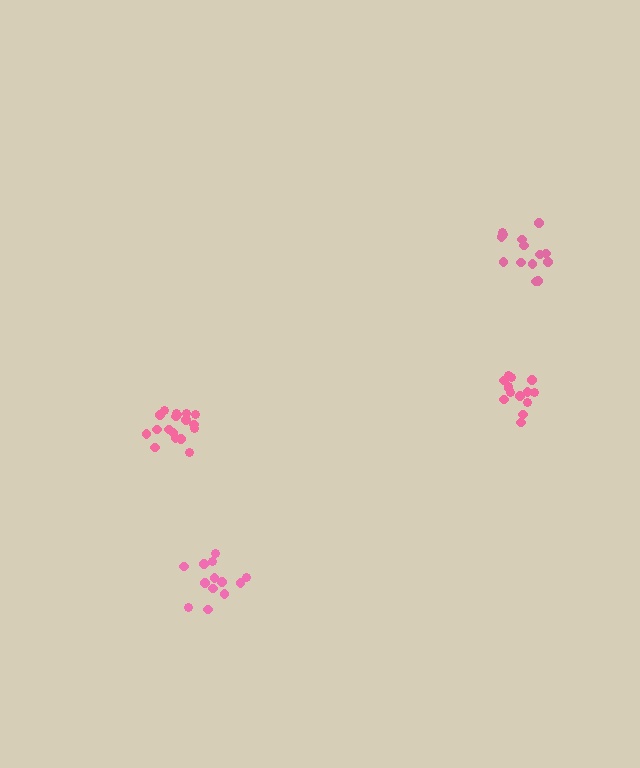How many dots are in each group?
Group 1: 13 dots, Group 2: 14 dots, Group 3: 14 dots, Group 4: 18 dots (59 total).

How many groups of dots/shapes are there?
There are 4 groups.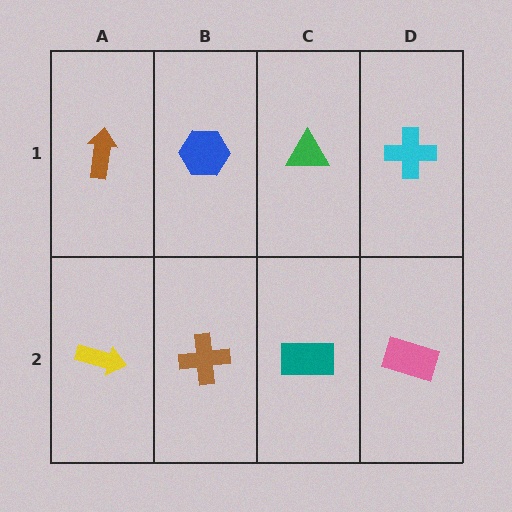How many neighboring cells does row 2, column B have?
3.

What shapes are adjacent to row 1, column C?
A teal rectangle (row 2, column C), a blue hexagon (row 1, column B), a cyan cross (row 1, column D).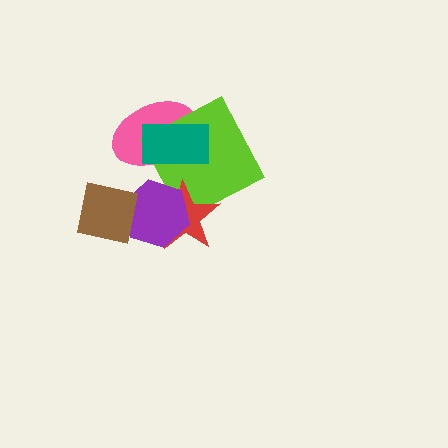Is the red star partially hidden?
Yes, it is partially covered by another shape.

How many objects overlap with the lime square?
4 objects overlap with the lime square.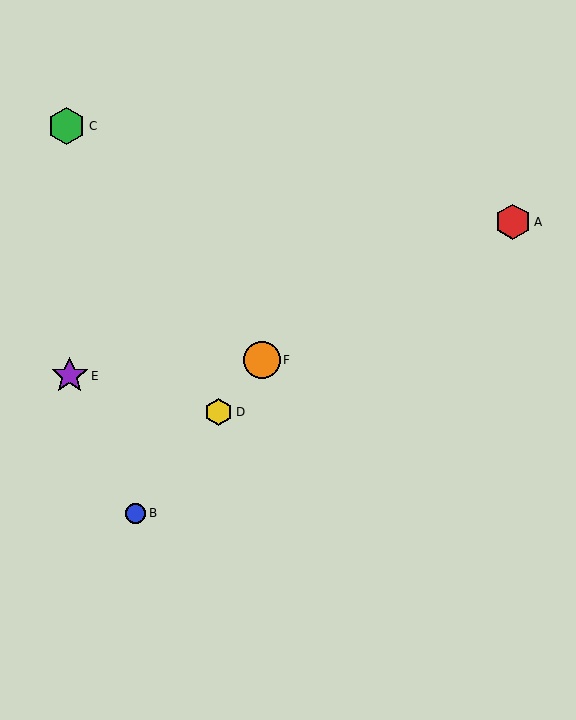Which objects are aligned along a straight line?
Objects B, D, F are aligned along a straight line.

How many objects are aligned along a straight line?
3 objects (B, D, F) are aligned along a straight line.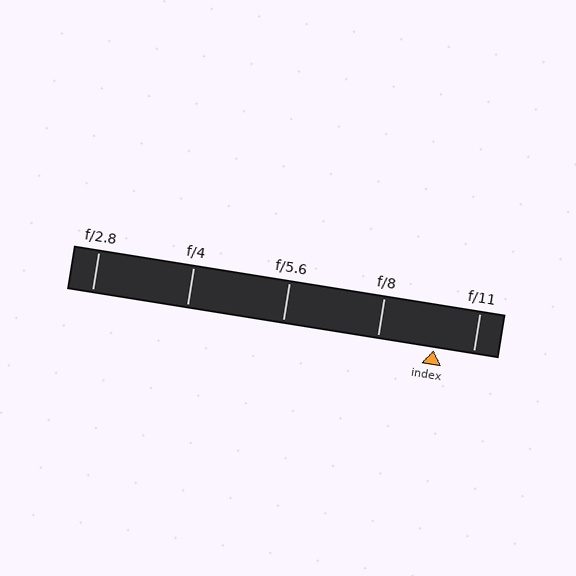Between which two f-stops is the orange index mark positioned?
The index mark is between f/8 and f/11.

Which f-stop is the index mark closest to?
The index mark is closest to f/11.